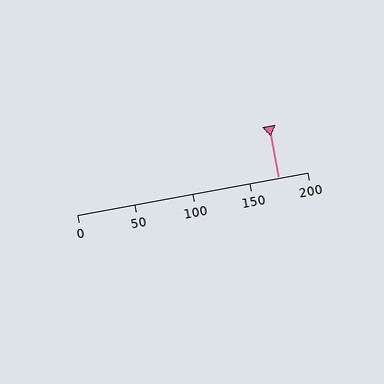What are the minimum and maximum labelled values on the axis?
The axis runs from 0 to 200.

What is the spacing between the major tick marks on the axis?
The major ticks are spaced 50 apart.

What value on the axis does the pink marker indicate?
The marker indicates approximately 175.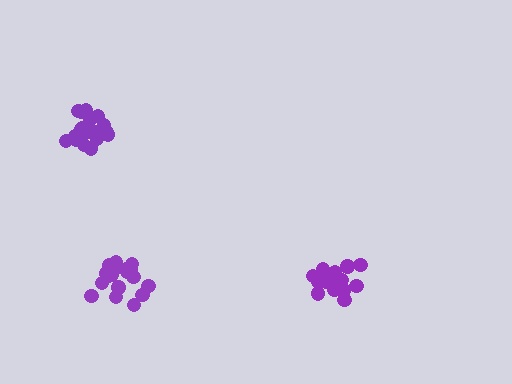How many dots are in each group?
Group 1: 21 dots, Group 2: 19 dots, Group 3: 20 dots (60 total).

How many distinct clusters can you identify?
There are 3 distinct clusters.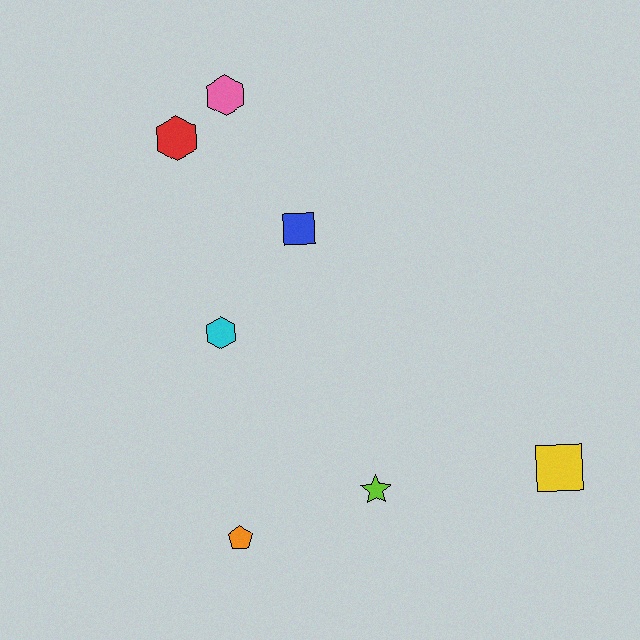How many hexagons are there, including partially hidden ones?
There are 3 hexagons.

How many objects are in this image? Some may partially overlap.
There are 7 objects.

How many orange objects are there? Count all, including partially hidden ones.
There is 1 orange object.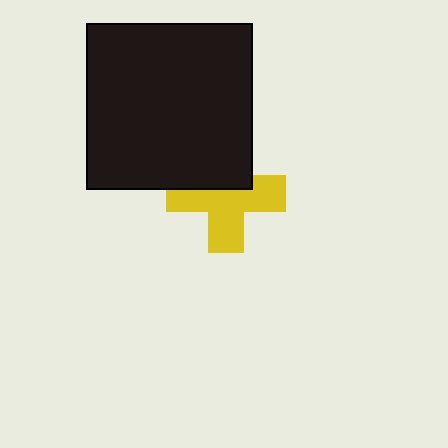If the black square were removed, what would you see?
You would see the complete yellow cross.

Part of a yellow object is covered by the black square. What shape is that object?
It is a cross.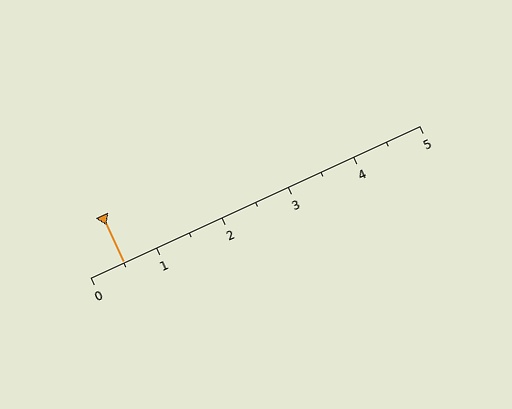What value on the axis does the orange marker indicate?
The marker indicates approximately 0.5.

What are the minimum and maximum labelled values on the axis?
The axis runs from 0 to 5.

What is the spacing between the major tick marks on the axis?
The major ticks are spaced 1 apart.